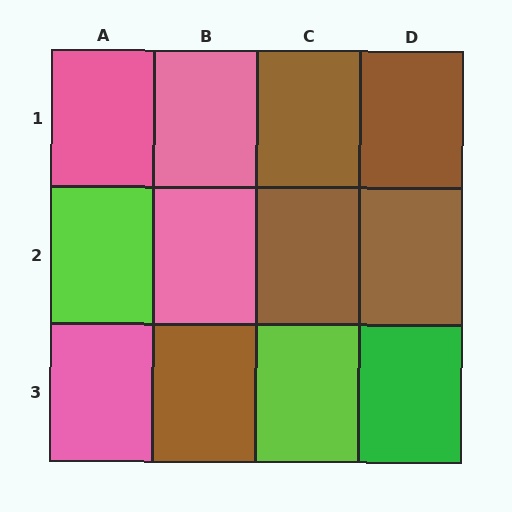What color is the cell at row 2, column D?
Brown.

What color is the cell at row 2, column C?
Brown.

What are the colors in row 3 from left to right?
Pink, brown, lime, green.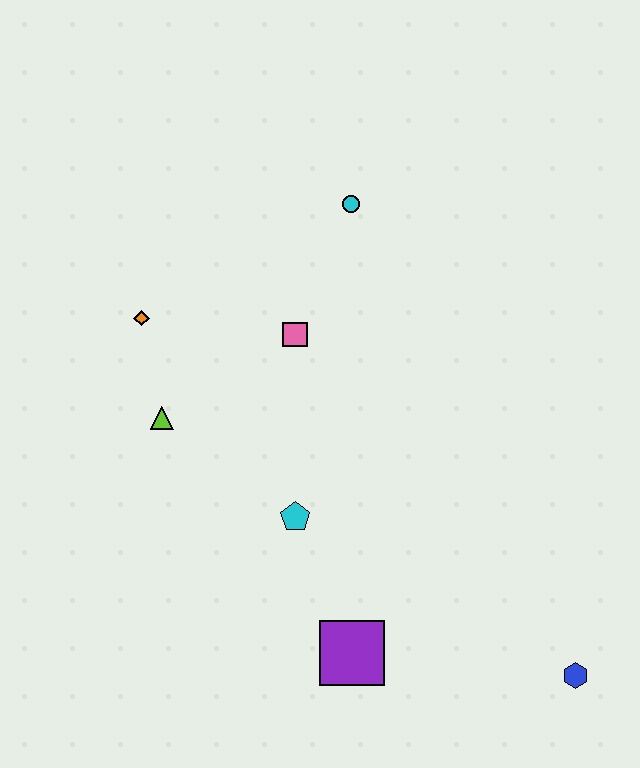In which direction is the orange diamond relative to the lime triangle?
The orange diamond is above the lime triangle.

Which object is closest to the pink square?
The cyan circle is closest to the pink square.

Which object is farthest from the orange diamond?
The blue hexagon is farthest from the orange diamond.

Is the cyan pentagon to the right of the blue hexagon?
No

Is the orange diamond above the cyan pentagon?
Yes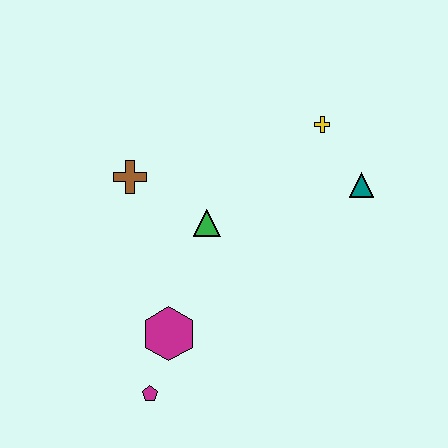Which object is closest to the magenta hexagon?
The magenta pentagon is closest to the magenta hexagon.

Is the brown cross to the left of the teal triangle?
Yes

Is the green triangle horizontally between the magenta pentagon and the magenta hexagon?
No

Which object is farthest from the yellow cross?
The magenta pentagon is farthest from the yellow cross.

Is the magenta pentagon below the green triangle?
Yes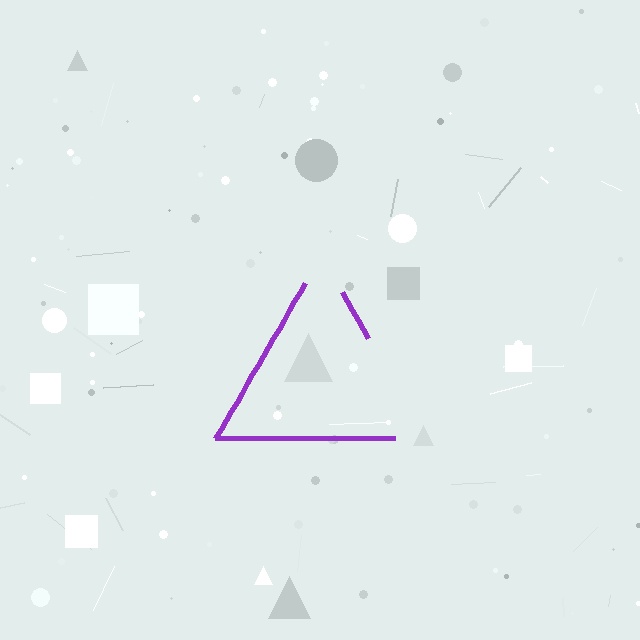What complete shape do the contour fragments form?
The contour fragments form a triangle.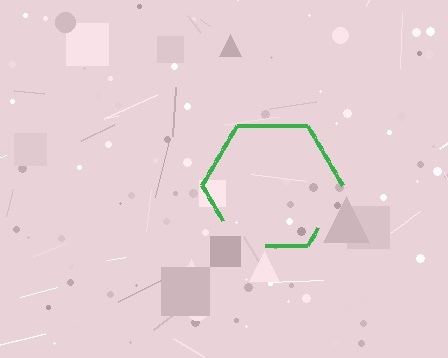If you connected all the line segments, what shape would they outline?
They would outline a hexagon.